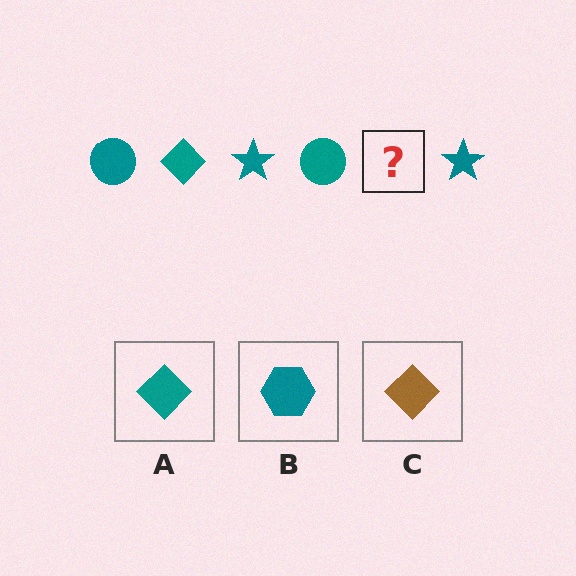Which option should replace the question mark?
Option A.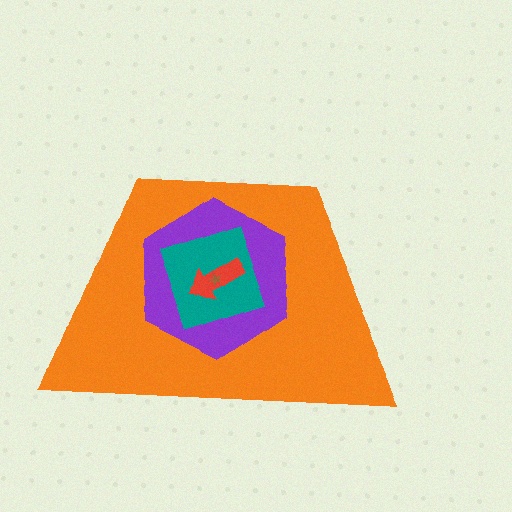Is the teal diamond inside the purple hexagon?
Yes.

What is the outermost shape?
The orange trapezoid.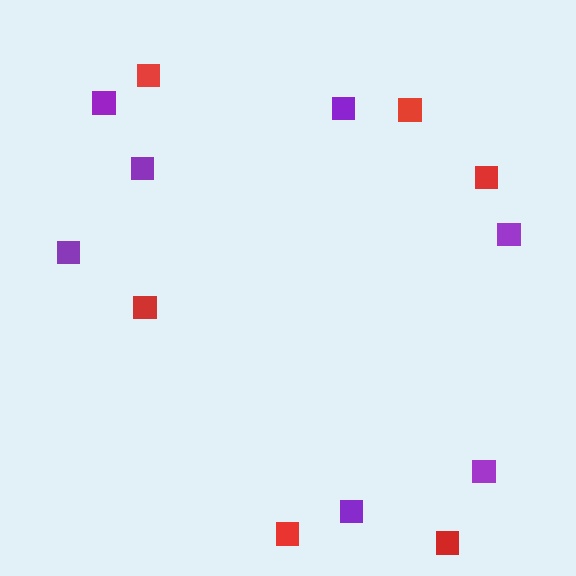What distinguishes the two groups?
There are 2 groups: one group of purple squares (7) and one group of red squares (6).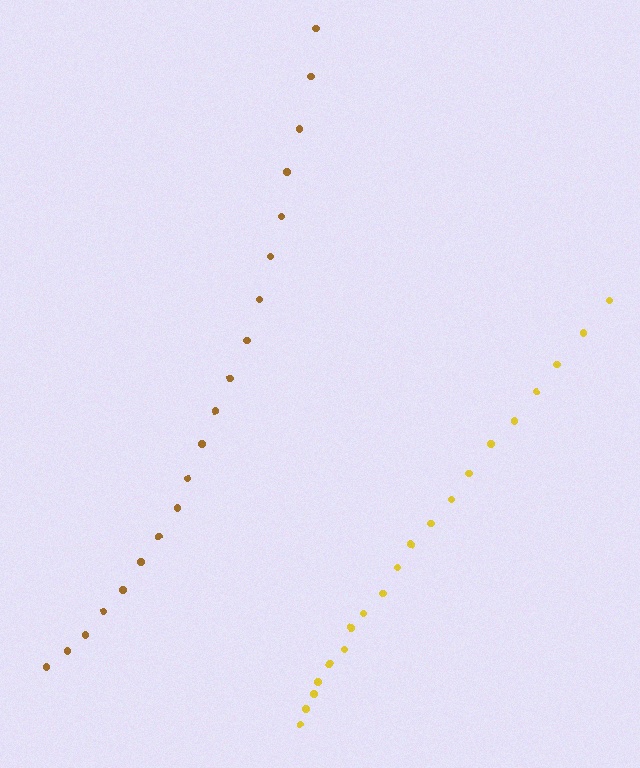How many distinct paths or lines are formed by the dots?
There are 2 distinct paths.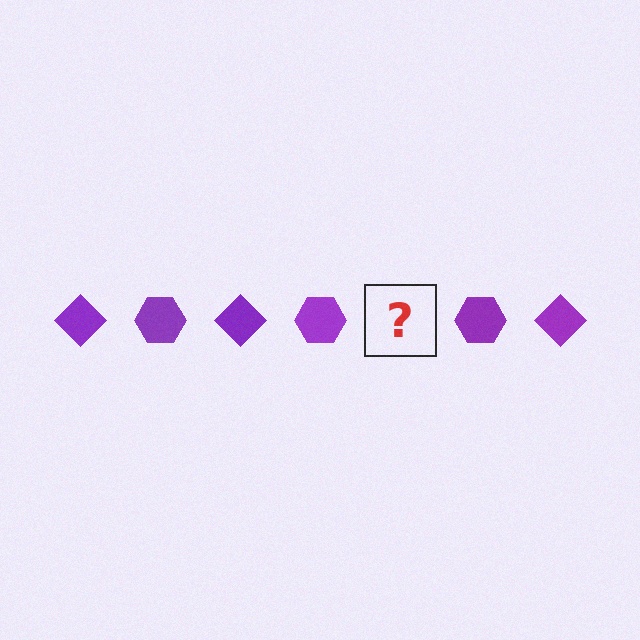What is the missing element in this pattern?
The missing element is a purple diamond.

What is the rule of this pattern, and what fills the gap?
The rule is that the pattern cycles through diamond, hexagon shapes in purple. The gap should be filled with a purple diamond.